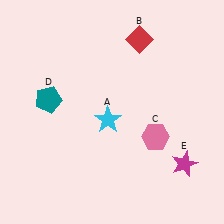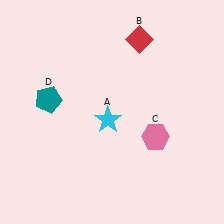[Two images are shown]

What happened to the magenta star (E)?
The magenta star (E) was removed in Image 2. It was in the bottom-right area of Image 1.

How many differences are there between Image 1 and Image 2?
There is 1 difference between the two images.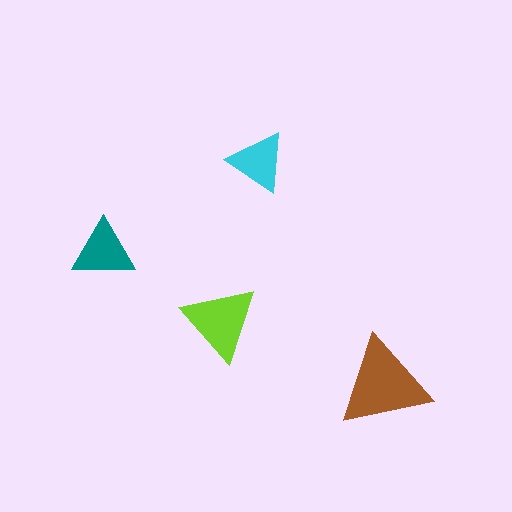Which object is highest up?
The cyan triangle is topmost.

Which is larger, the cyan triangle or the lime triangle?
The lime one.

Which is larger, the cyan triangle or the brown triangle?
The brown one.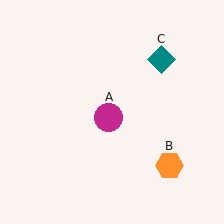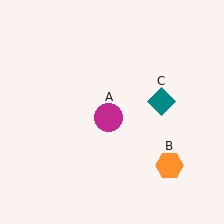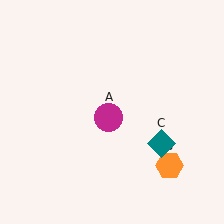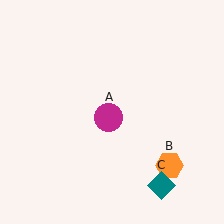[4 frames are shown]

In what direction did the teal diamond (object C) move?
The teal diamond (object C) moved down.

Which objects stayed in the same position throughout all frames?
Magenta circle (object A) and orange hexagon (object B) remained stationary.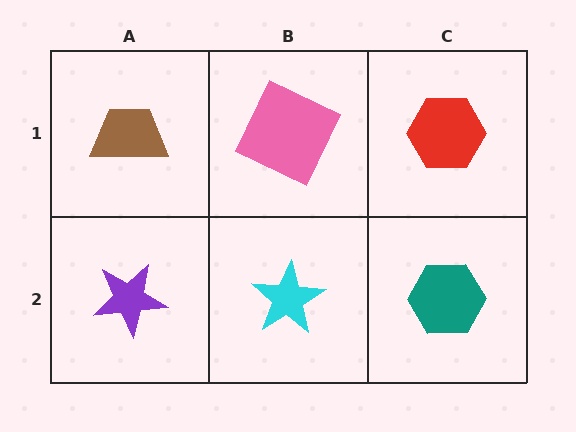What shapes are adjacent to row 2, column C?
A red hexagon (row 1, column C), a cyan star (row 2, column B).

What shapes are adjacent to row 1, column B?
A cyan star (row 2, column B), a brown trapezoid (row 1, column A), a red hexagon (row 1, column C).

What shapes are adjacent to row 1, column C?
A teal hexagon (row 2, column C), a pink square (row 1, column B).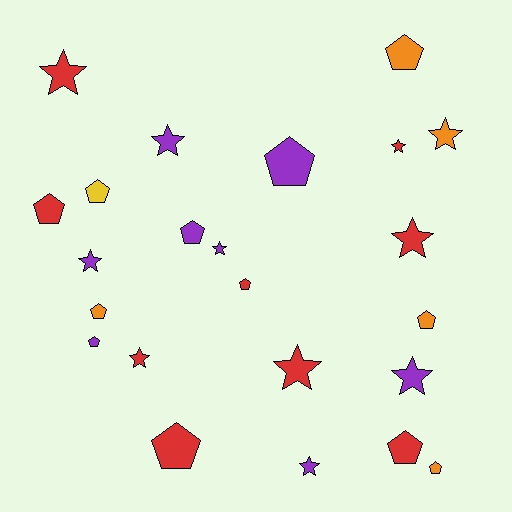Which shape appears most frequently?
Pentagon, with 12 objects.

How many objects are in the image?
There are 23 objects.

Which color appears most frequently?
Red, with 9 objects.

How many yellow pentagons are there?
There is 1 yellow pentagon.